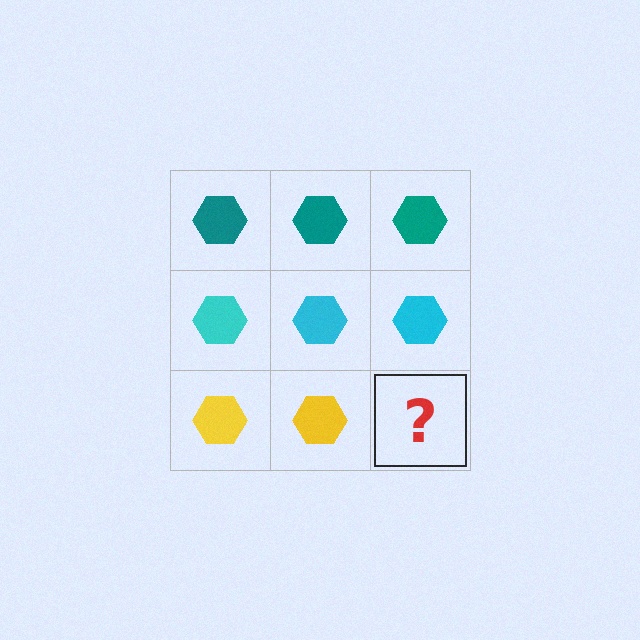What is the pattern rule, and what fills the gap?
The rule is that each row has a consistent color. The gap should be filled with a yellow hexagon.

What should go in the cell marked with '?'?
The missing cell should contain a yellow hexagon.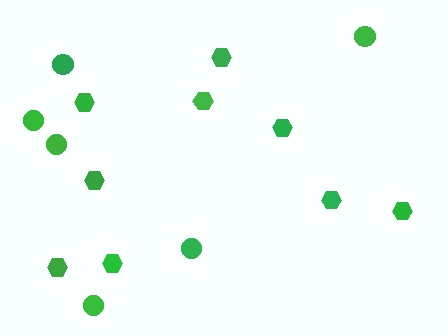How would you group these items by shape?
There are 2 groups: one group of circles (6) and one group of hexagons (9).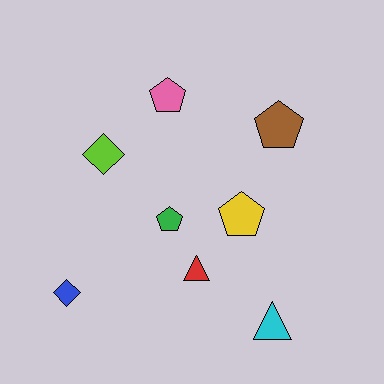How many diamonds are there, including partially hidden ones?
There are 2 diamonds.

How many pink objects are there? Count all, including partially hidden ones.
There is 1 pink object.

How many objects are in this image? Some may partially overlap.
There are 8 objects.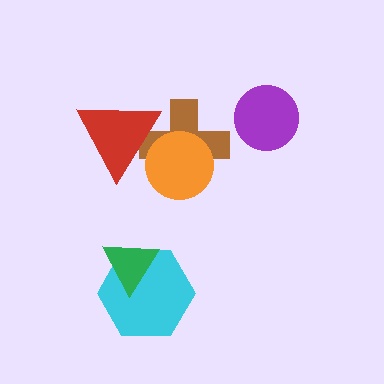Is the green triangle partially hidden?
No, no other shape covers it.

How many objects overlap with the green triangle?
1 object overlaps with the green triangle.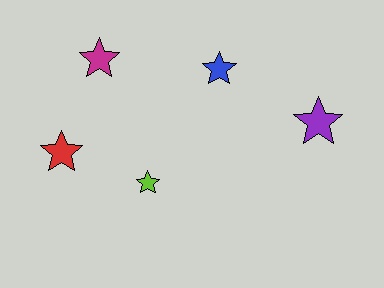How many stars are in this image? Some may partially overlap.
There are 5 stars.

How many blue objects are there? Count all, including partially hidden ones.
There is 1 blue object.